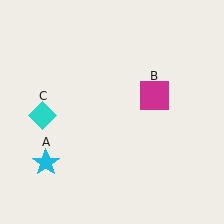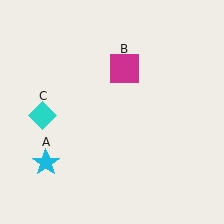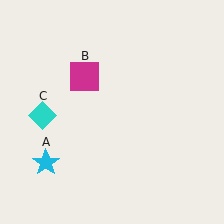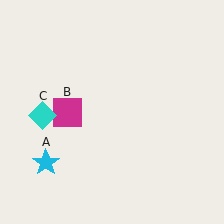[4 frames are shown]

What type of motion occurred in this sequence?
The magenta square (object B) rotated counterclockwise around the center of the scene.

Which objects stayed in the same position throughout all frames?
Cyan star (object A) and cyan diamond (object C) remained stationary.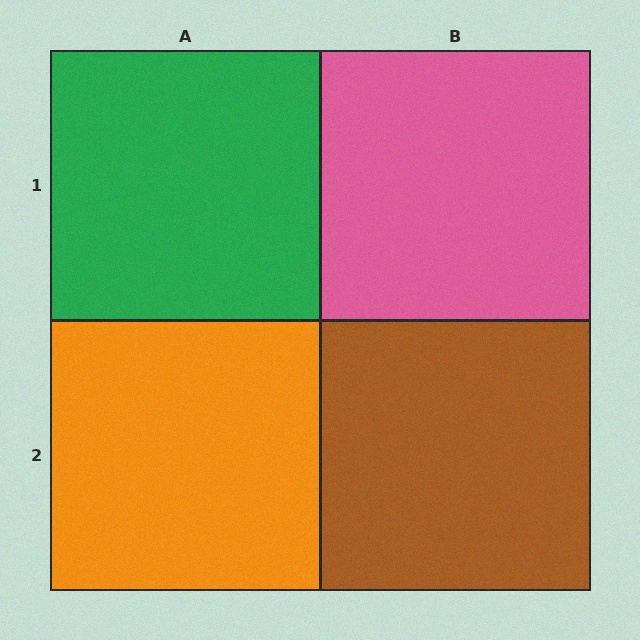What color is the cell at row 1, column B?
Pink.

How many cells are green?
1 cell is green.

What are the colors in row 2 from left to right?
Orange, brown.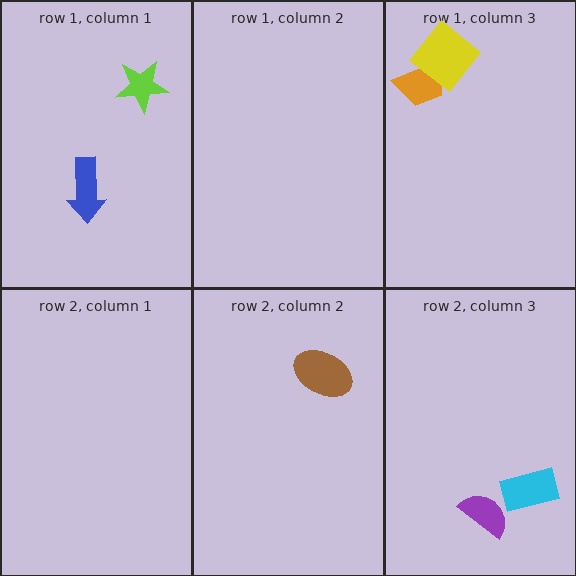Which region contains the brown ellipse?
The row 2, column 2 region.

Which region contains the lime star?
The row 1, column 1 region.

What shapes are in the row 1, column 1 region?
The lime star, the blue arrow.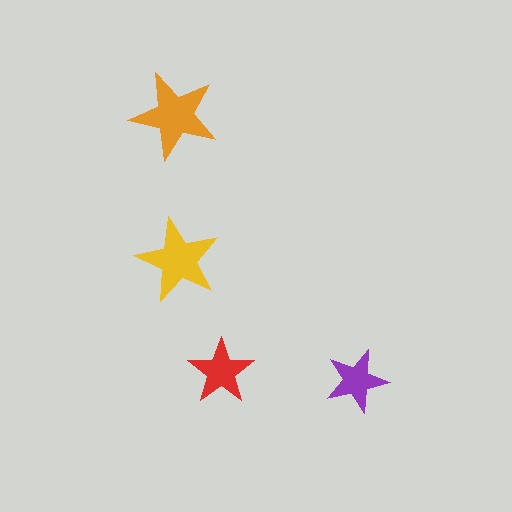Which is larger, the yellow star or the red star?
The yellow one.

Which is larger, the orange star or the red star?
The orange one.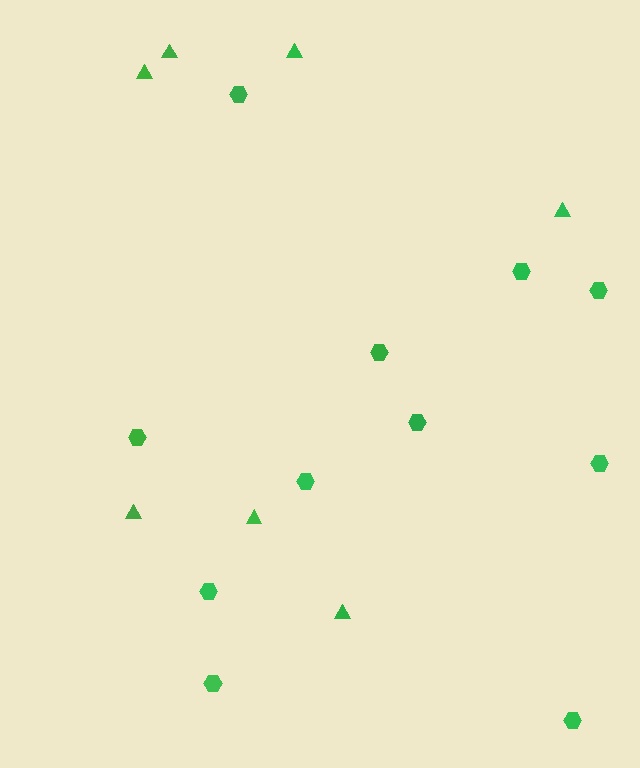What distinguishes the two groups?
There are 2 groups: one group of hexagons (11) and one group of triangles (7).